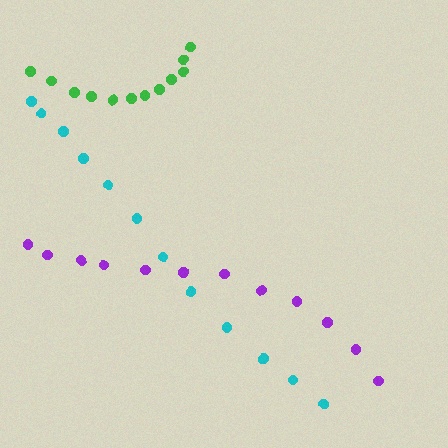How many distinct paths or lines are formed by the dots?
There are 3 distinct paths.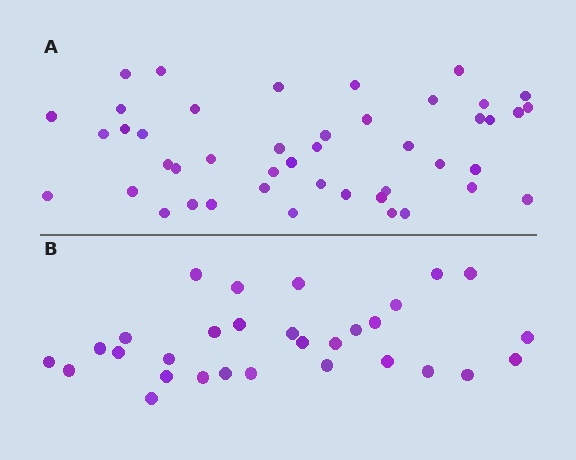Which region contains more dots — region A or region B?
Region A (the top region) has more dots.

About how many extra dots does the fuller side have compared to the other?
Region A has approximately 15 more dots than region B.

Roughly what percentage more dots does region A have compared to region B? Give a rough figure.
About 50% more.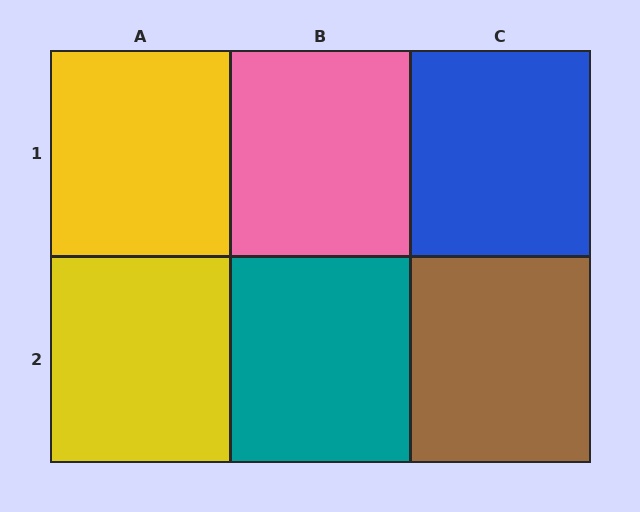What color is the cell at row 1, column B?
Pink.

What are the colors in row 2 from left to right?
Yellow, teal, brown.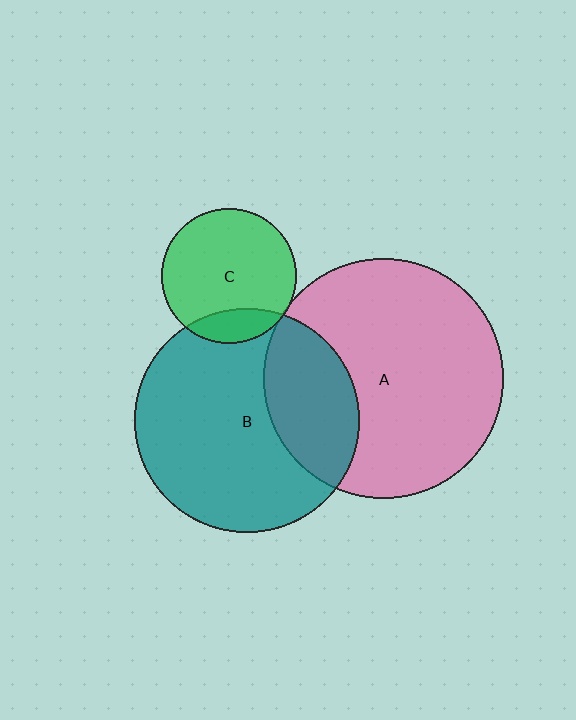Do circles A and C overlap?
Yes.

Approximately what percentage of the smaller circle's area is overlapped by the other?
Approximately 5%.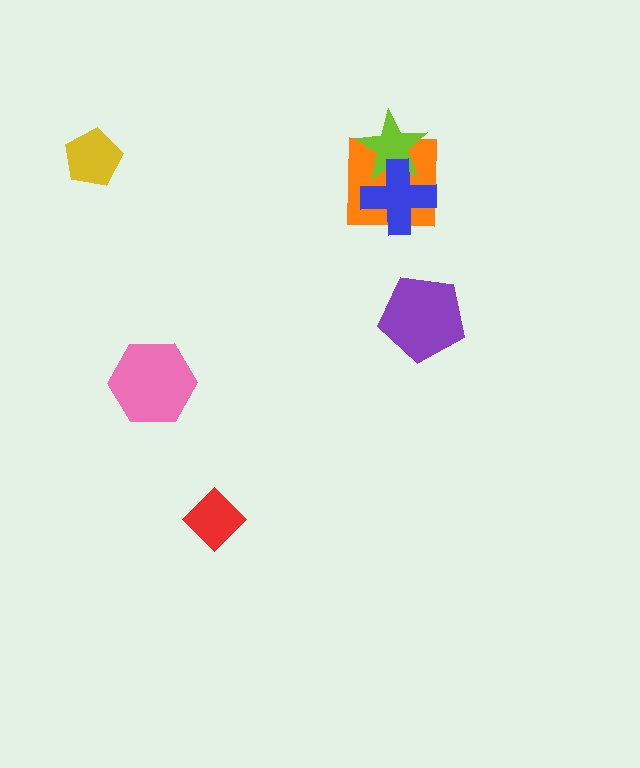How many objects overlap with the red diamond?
0 objects overlap with the red diamond.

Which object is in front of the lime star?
The blue cross is in front of the lime star.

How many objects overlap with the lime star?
2 objects overlap with the lime star.